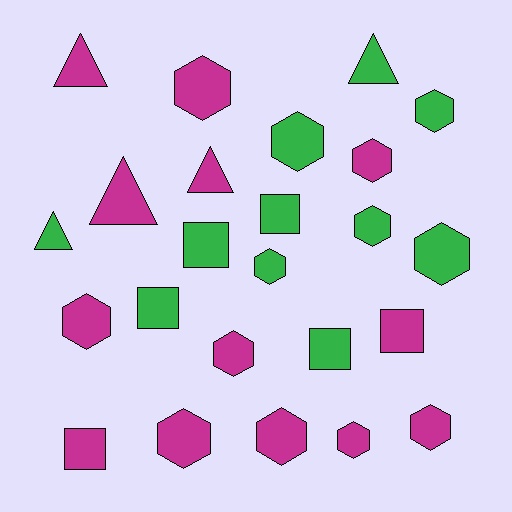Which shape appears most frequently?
Hexagon, with 13 objects.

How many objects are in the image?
There are 24 objects.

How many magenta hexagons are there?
There are 8 magenta hexagons.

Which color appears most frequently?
Magenta, with 13 objects.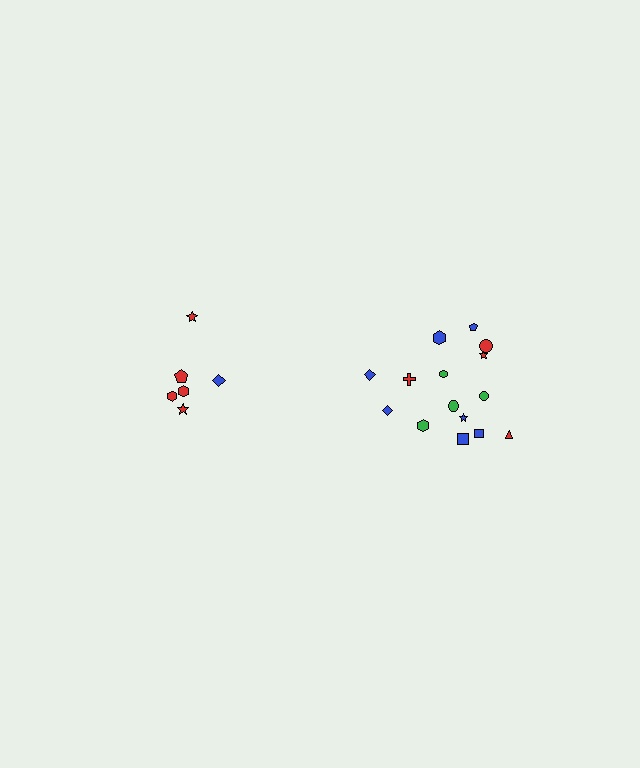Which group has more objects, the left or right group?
The right group.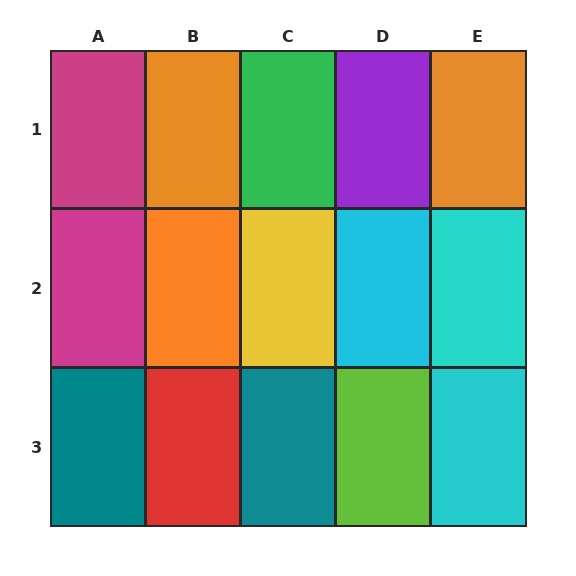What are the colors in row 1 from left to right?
Magenta, orange, green, purple, orange.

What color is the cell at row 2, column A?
Magenta.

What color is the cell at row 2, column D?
Cyan.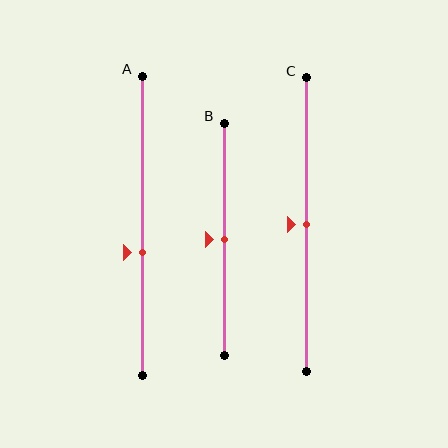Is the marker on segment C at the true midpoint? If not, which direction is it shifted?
Yes, the marker on segment C is at the true midpoint.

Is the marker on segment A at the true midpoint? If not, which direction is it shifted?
No, the marker on segment A is shifted downward by about 9% of the segment length.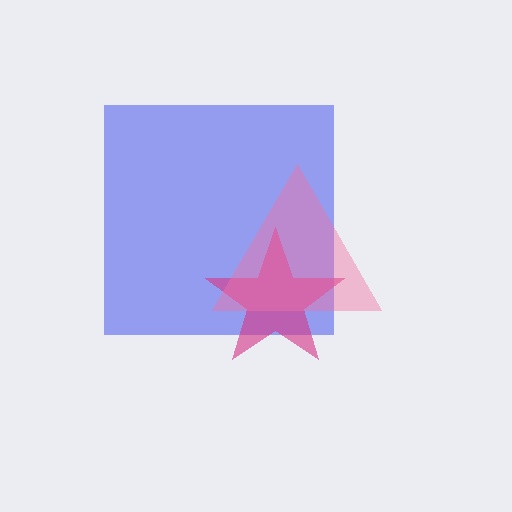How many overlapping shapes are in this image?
There are 3 overlapping shapes in the image.